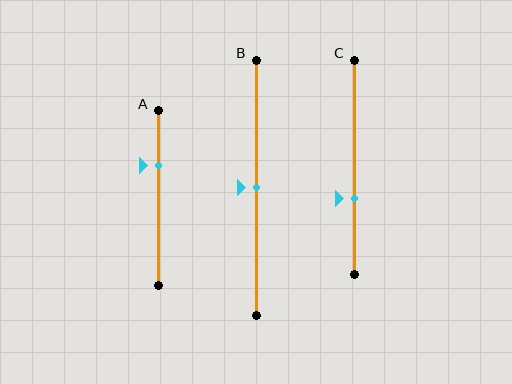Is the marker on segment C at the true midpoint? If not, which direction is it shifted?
No, the marker on segment C is shifted downward by about 15% of the segment length.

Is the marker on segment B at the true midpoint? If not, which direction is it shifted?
Yes, the marker on segment B is at the true midpoint.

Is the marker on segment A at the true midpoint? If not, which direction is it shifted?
No, the marker on segment A is shifted upward by about 19% of the segment length.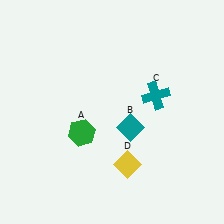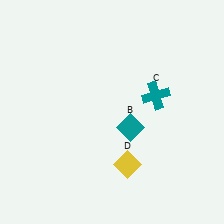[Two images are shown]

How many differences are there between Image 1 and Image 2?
There is 1 difference between the two images.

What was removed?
The green hexagon (A) was removed in Image 2.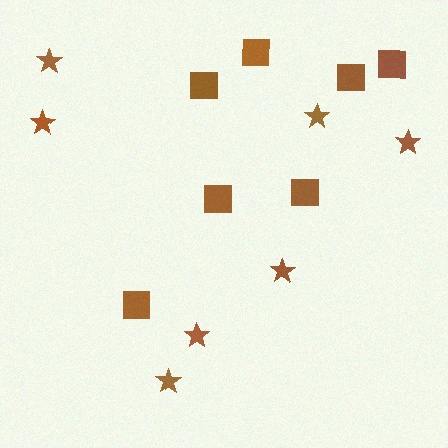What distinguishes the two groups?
There are 2 groups: one group of stars (7) and one group of squares (7).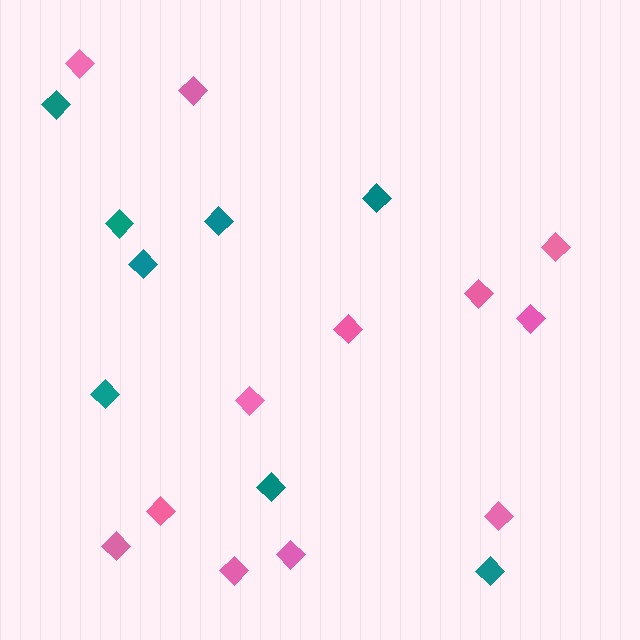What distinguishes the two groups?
There are 2 groups: one group of pink diamonds (12) and one group of teal diamonds (8).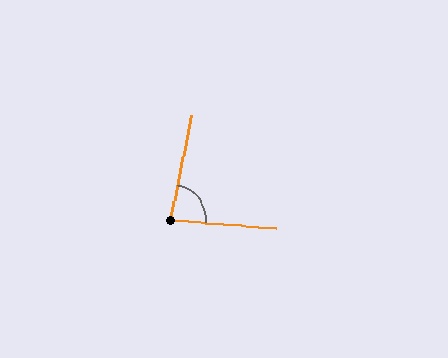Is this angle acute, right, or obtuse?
It is acute.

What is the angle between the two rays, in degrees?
Approximately 83 degrees.